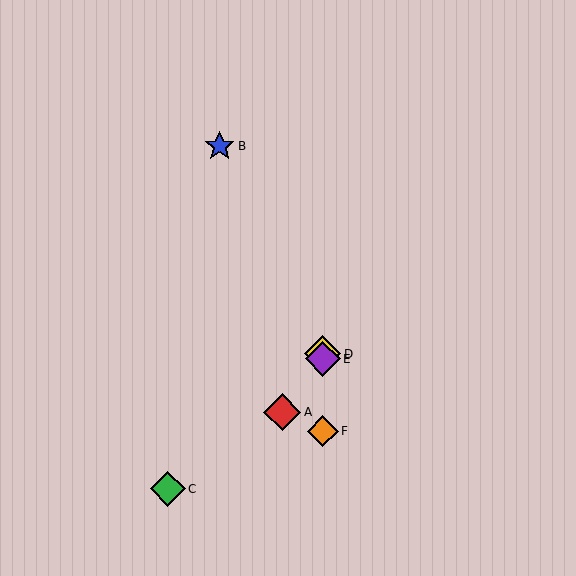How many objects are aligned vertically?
3 objects (D, E, F) are aligned vertically.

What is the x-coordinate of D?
Object D is at x≈323.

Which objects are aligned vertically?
Objects D, E, F are aligned vertically.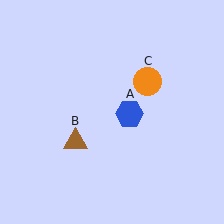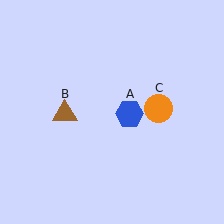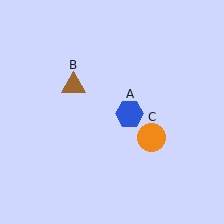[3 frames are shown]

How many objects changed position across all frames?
2 objects changed position: brown triangle (object B), orange circle (object C).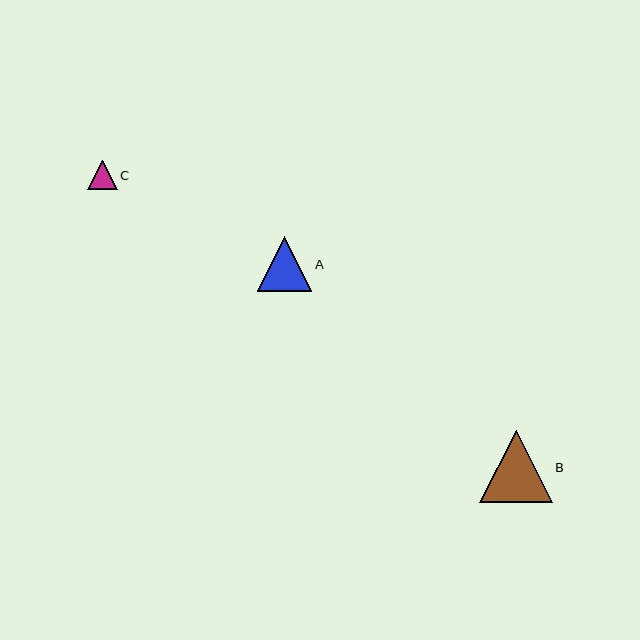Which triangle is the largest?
Triangle B is the largest with a size of approximately 72 pixels.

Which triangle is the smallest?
Triangle C is the smallest with a size of approximately 30 pixels.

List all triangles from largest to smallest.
From largest to smallest: B, A, C.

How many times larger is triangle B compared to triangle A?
Triangle B is approximately 1.3 times the size of triangle A.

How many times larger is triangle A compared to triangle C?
Triangle A is approximately 1.8 times the size of triangle C.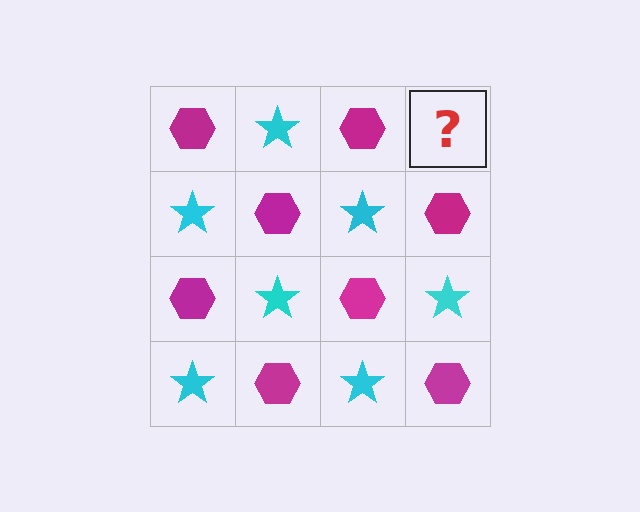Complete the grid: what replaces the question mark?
The question mark should be replaced with a cyan star.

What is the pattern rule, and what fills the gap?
The rule is that it alternates magenta hexagon and cyan star in a checkerboard pattern. The gap should be filled with a cyan star.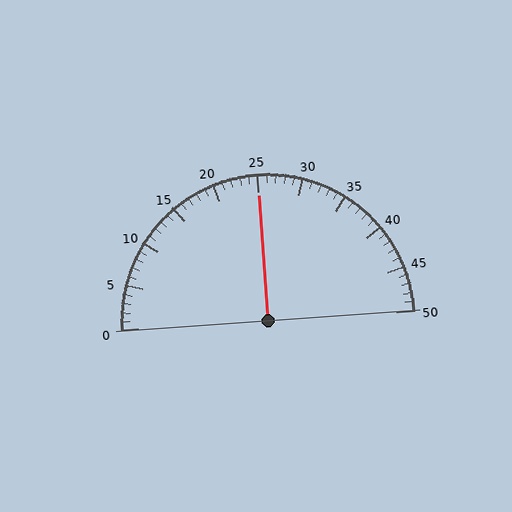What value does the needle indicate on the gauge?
The needle indicates approximately 25.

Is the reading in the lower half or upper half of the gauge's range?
The reading is in the upper half of the range (0 to 50).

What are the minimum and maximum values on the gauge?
The gauge ranges from 0 to 50.